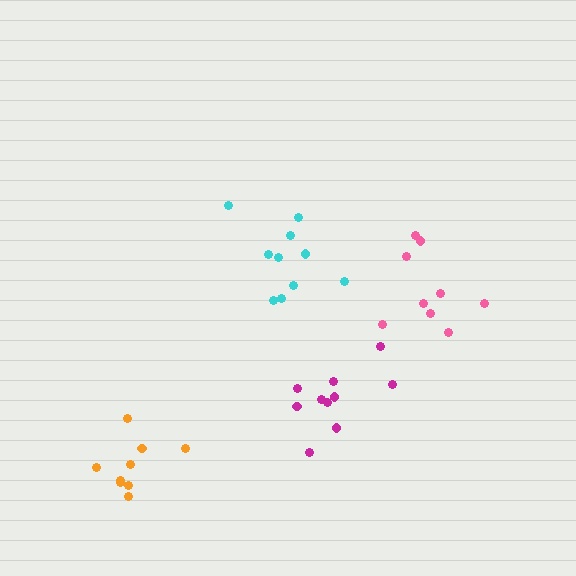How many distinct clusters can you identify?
There are 4 distinct clusters.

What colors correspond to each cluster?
The clusters are colored: pink, magenta, cyan, orange.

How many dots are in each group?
Group 1: 9 dots, Group 2: 10 dots, Group 3: 10 dots, Group 4: 9 dots (38 total).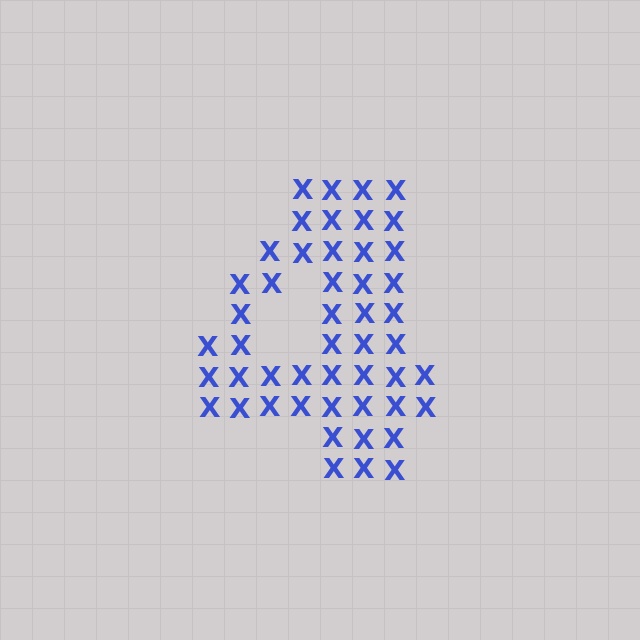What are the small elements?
The small elements are letter X's.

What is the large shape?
The large shape is the digit 4.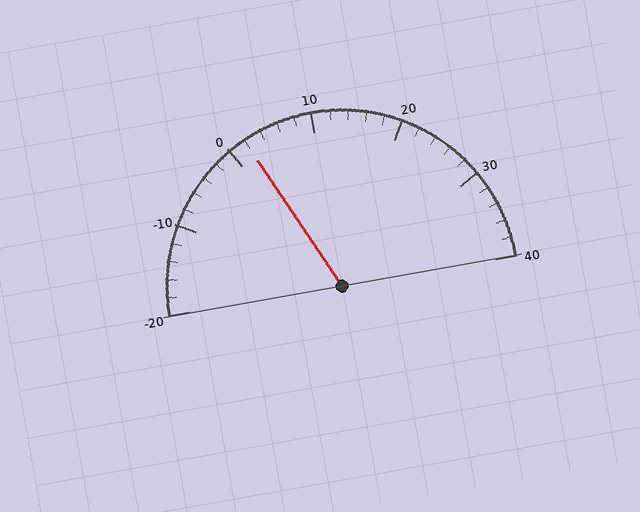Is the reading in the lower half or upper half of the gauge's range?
The reading is in the lower half of the range (-20 to 40).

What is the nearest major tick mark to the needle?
The nearest major tick mark is 0.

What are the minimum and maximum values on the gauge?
The gauge ranges from -20 to 40.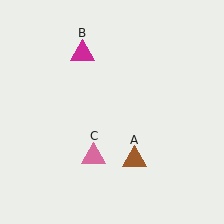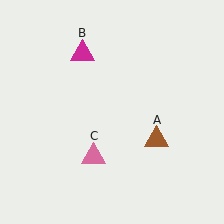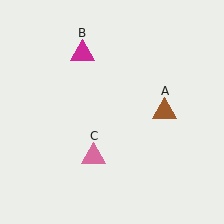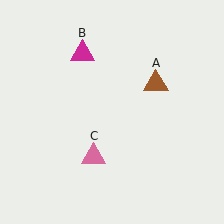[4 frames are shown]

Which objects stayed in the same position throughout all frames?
Magenta triangle (object B) and pink triangle (object C) remained stationary.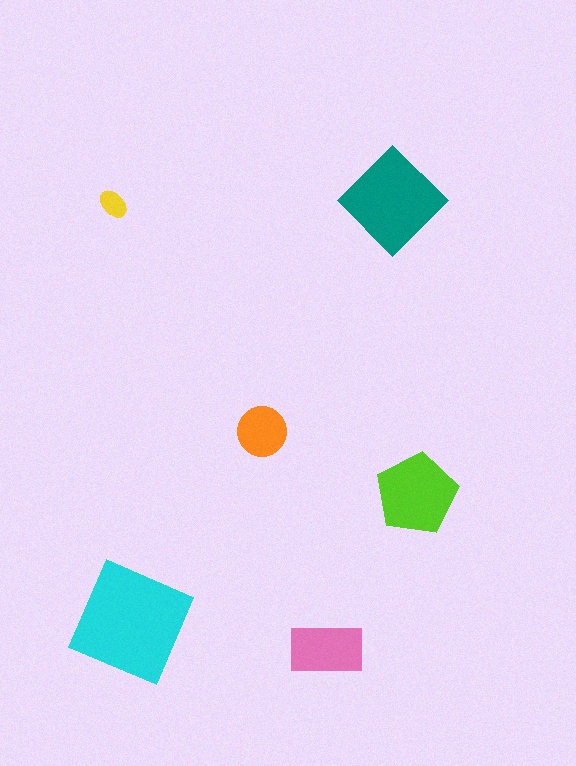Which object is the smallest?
The yellow ellipse.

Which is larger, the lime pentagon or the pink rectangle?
The lime pentagon.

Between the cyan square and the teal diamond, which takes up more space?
The cyan square.